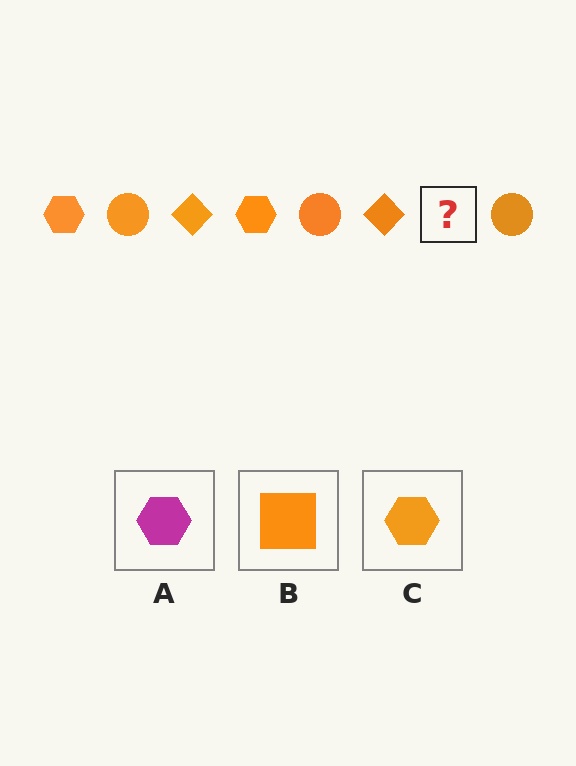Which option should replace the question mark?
Option C.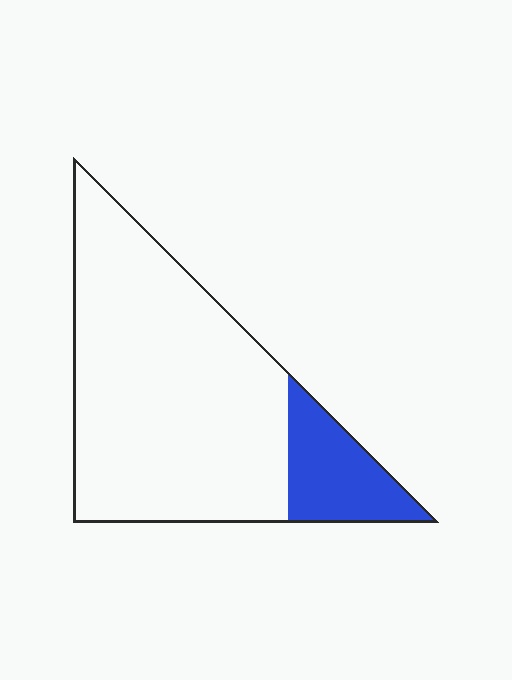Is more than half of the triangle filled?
No.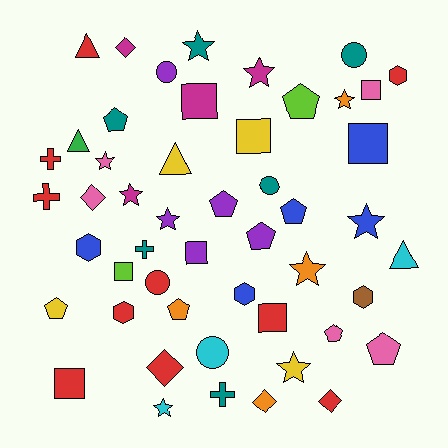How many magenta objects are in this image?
There are 4 magenta objects.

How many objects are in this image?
There are 50 objects.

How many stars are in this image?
There are 10 stars.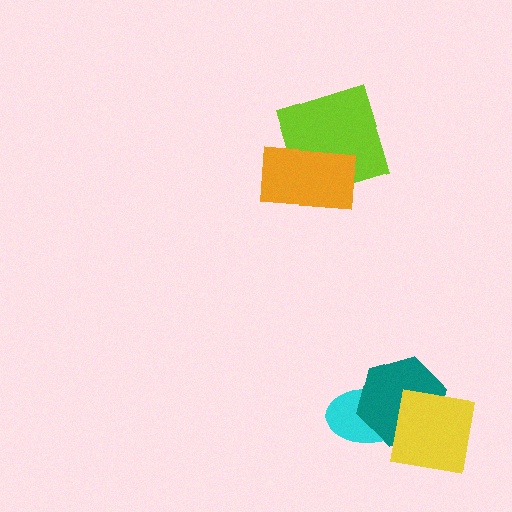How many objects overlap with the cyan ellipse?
2 objects overlap with the cyan ellipse.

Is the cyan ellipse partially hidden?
Yes, it is partially covered by another shape.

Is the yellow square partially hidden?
No, no other shape covers it.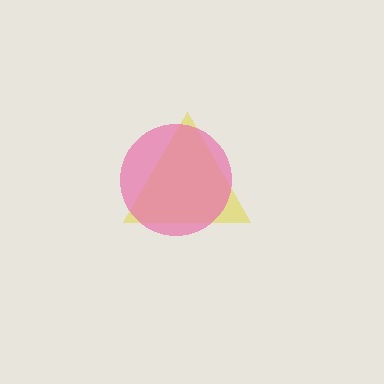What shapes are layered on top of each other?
The layered shapes are: a yellow triangle, a pink circle.